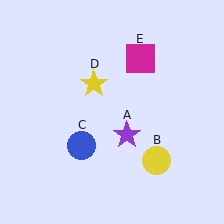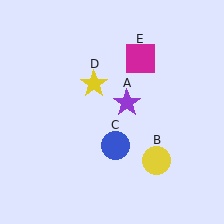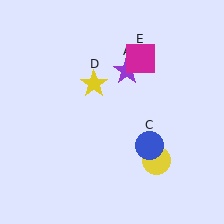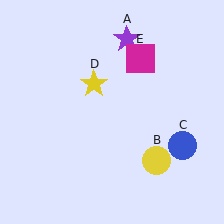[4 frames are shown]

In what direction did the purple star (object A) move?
The purple star (object A) moved up.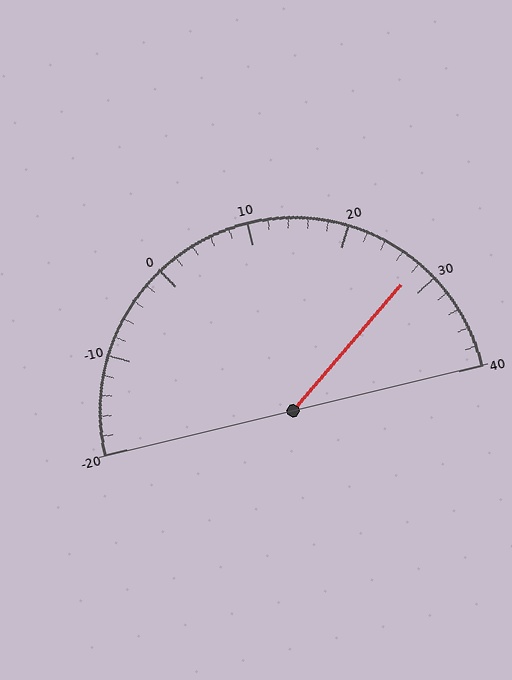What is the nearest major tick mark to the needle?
The nearest major tick mark is 30.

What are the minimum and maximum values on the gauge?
The gauge ranges from -20 to 40.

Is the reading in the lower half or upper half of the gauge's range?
The reading is in the upper half of the range (-20 to 40).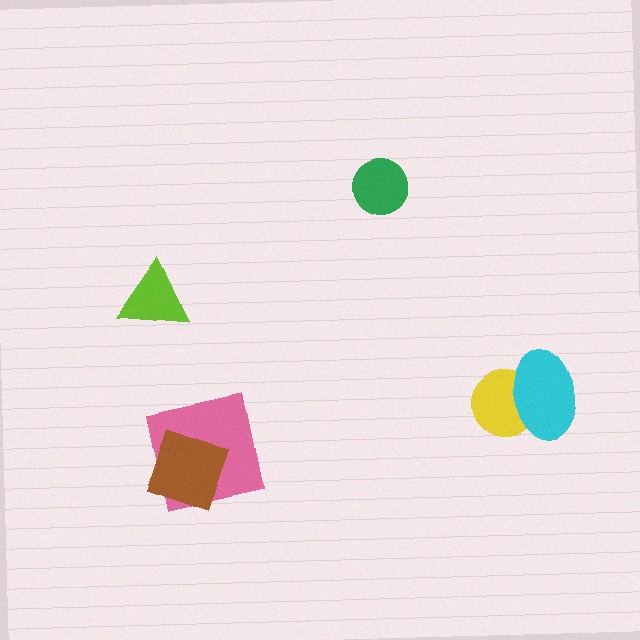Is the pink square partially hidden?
Yes, it is partially covered by another shape.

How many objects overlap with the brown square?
1 object overlaps with the brown square.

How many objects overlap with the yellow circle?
1 object overlaps with the yellow circle.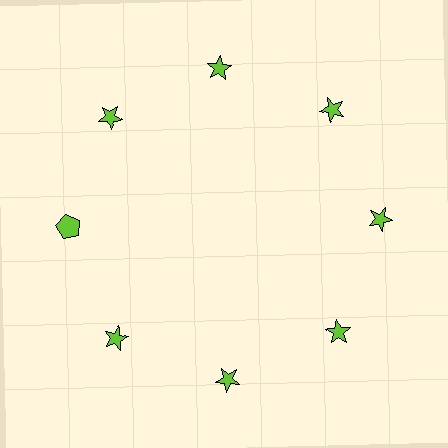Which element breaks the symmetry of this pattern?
The lime pentagon at roughly the 9 o'clock position breaks the symmetry. All other shapes are lime stars.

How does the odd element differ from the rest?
It has a different shape: pentagon instead of star.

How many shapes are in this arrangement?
There are 8 shapes arranged in a ring pattern.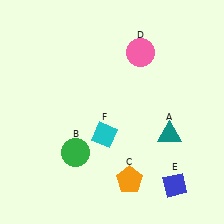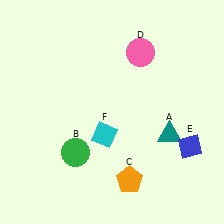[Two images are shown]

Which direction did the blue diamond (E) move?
The blue diamond (E) moved up.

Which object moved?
The blue diamond (E) moved up.